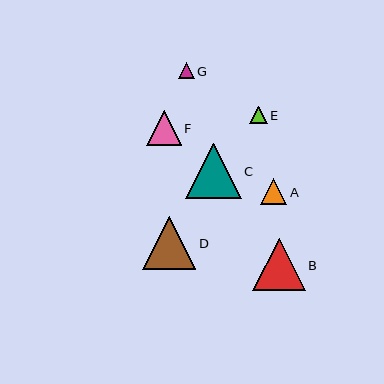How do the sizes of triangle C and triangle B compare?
Triangle C and triangle B are approximately the same size.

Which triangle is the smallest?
Triangle G is the smallest with a size of approximately 16 pixels.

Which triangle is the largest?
Triangle C is the largest with a size of approximately 56 pixels.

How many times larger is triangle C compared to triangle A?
Triangle C is approximately 2.1 times the size of triangle A.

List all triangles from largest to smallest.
From largest to smallest: C, D, B, F, A, E, G.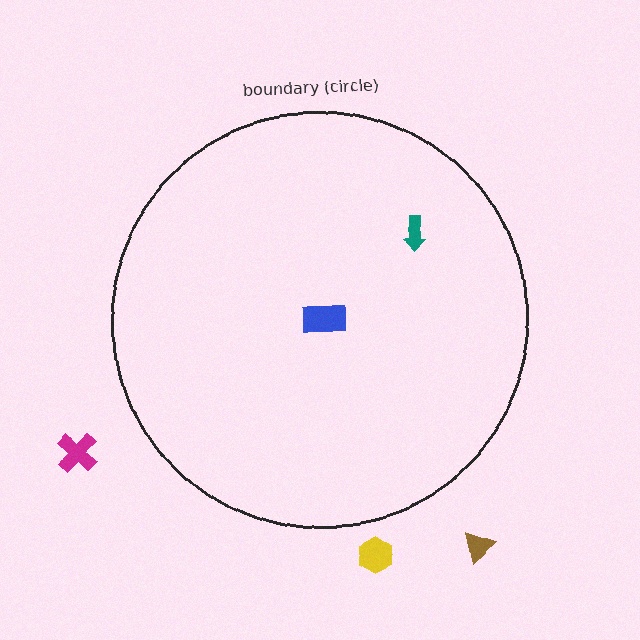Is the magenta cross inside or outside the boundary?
Outside.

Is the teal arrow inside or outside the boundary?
Inside.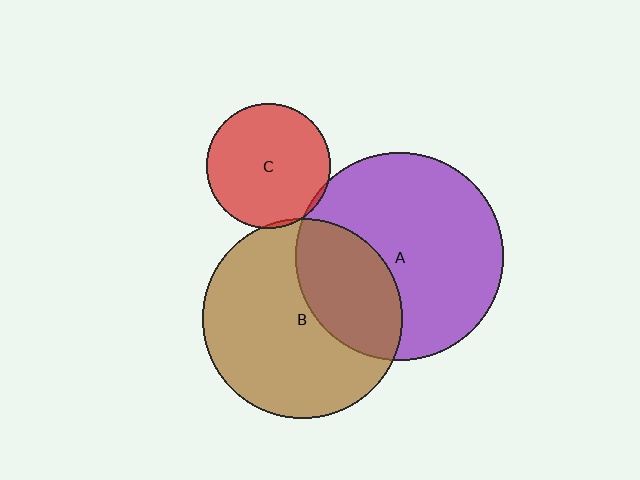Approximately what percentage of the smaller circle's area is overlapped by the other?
Approximately 5%.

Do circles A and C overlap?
Yes.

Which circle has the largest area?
Circle A (purple).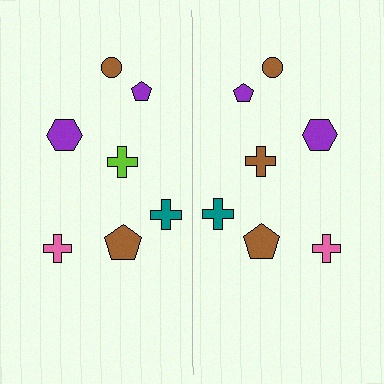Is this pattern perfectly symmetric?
No, the pattern is not perfectly symmetric. The brown cross on the right side breaks the symmetry — its mirror counterpart is lime.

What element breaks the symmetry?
The brown cross on the right side breaks the symmetry — its mirror counterpart is lime.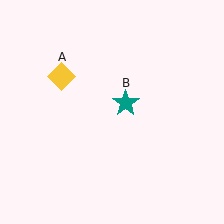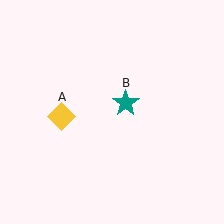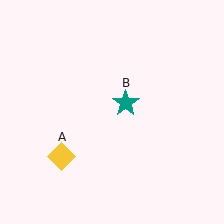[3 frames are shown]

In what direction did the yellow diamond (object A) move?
The yellow diamond (object A) moved down.